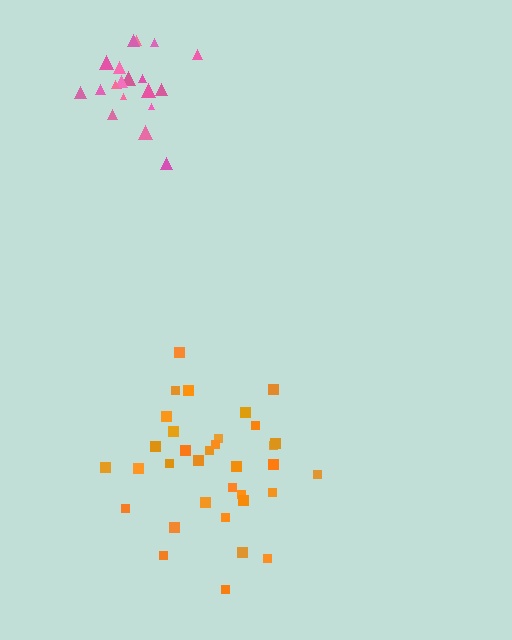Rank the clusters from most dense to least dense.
pink, orange.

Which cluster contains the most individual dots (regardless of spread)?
Orange (34).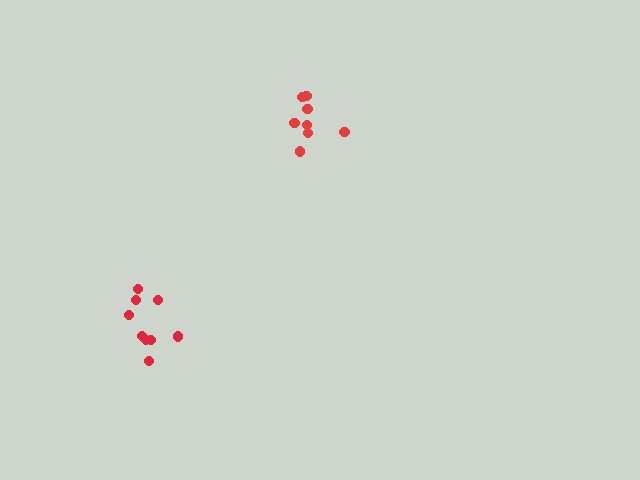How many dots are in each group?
Group 1: 9 dots, Group 2: 8 dots (17 total).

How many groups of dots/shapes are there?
There are 2 groups.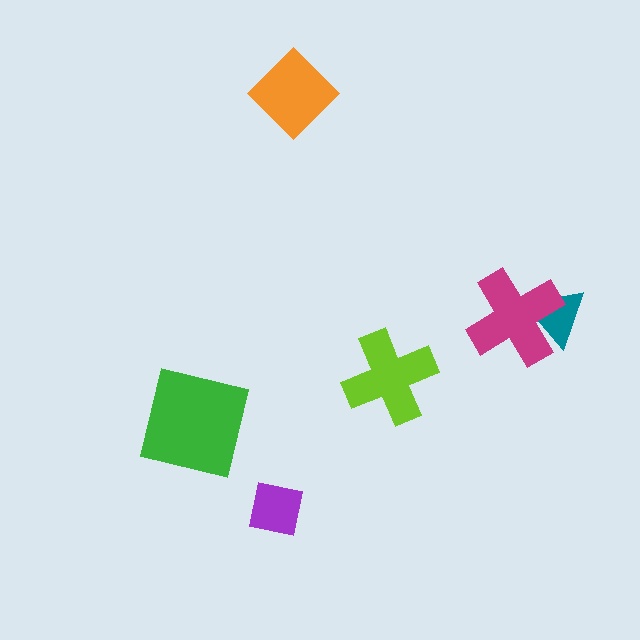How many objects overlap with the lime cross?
0 objects overlap with the lime cross.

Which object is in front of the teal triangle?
The magenta cross is in front of the teal triangle.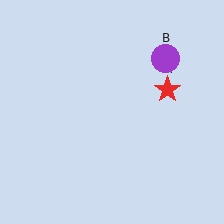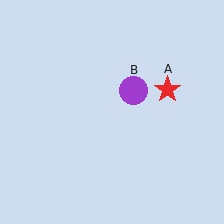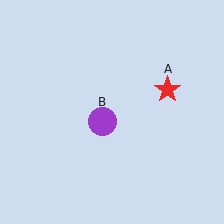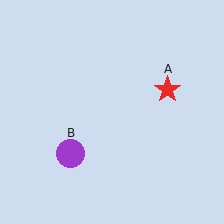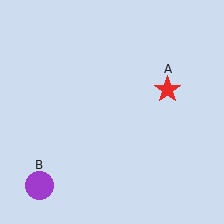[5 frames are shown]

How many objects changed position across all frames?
1 object changed position: purple circle (object B).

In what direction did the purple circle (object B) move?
The purple circle (object B) moved down and to the left.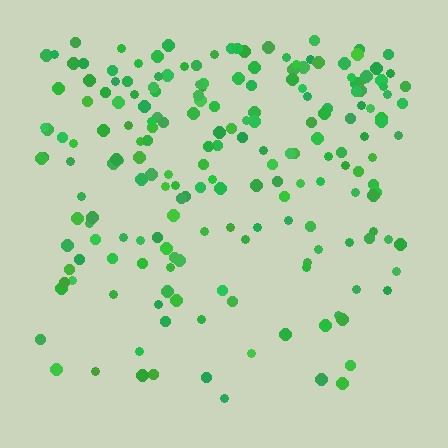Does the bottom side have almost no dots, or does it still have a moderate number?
Still a moderate number, just noticeably fewer than the top.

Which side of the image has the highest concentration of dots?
The top.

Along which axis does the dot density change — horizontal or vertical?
Vertical.